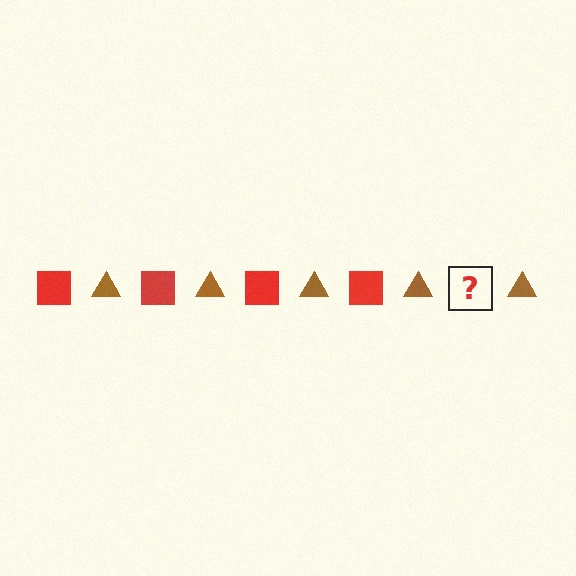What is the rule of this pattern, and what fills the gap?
The rule is that the pattern alternates between red square and brown triangle. The gap should be filled with a red square.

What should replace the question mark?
The question mark should be replaced with a red square.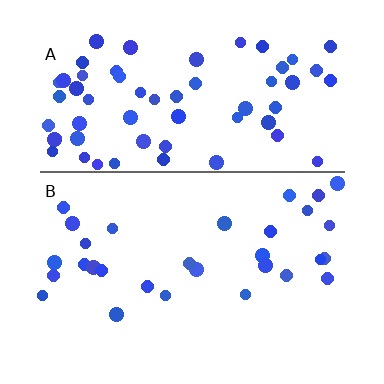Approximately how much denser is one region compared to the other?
Approximately 2.1× — region A over region B.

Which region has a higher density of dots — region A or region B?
A (the top).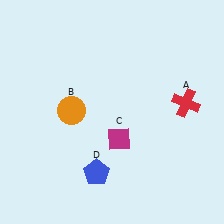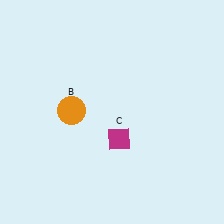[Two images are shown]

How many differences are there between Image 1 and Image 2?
There are 2 differences between the two images.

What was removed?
The blue pentagon (D), the red cross (A) were removed in Image 2.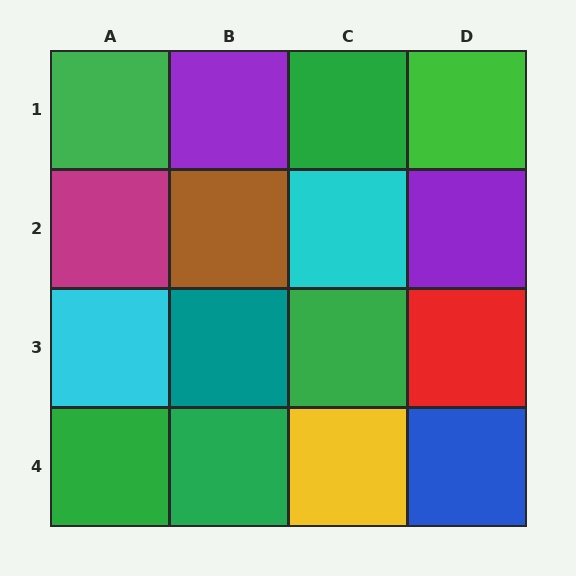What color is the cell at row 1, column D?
Green.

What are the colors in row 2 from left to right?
Magenta, brown, cyan, purple.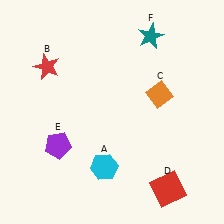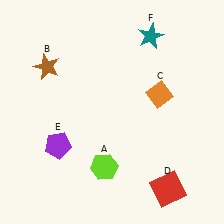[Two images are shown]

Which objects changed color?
A changed from cyan to lime. B changed from red to brown.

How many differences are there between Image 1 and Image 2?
There are 2 differences between the two images.